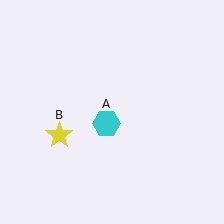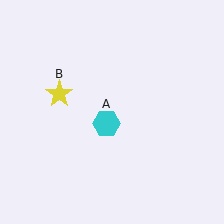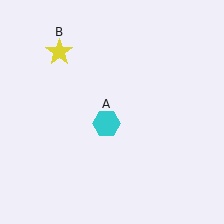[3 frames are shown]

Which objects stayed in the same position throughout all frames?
Cyan hexagon (object A) remained stationary.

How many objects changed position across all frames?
1 object changed position: yellow star (object B).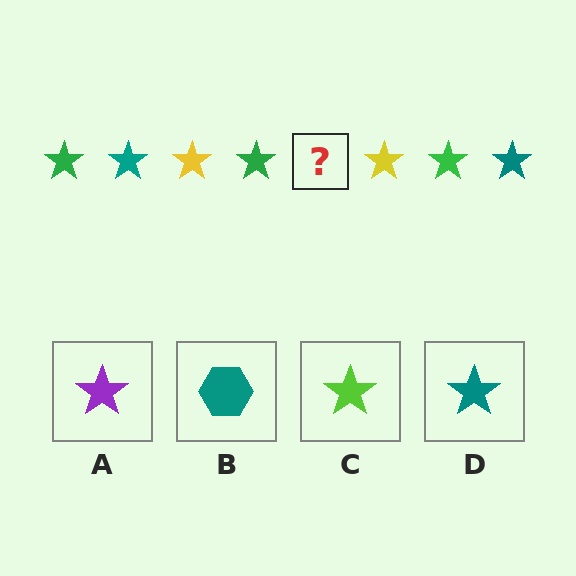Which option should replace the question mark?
Option D.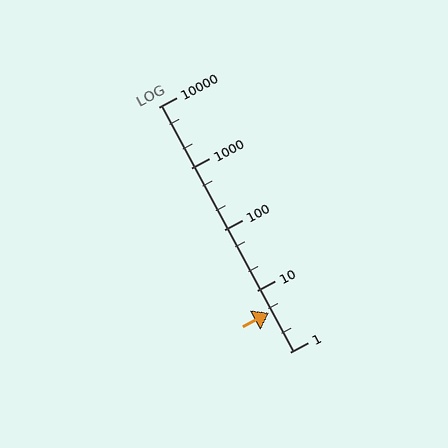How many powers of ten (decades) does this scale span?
The scale spans 4 decades, from 1 to 10000.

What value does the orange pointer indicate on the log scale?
The pointer indicates approximately 4.4.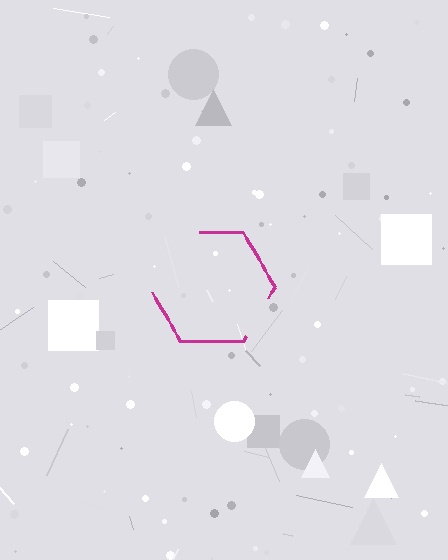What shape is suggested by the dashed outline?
The dashed outline suggests a hexagon.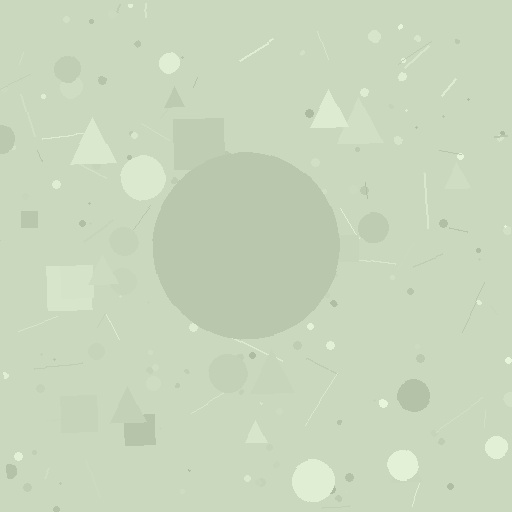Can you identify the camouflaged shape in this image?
The camouflaged shape is a circle.